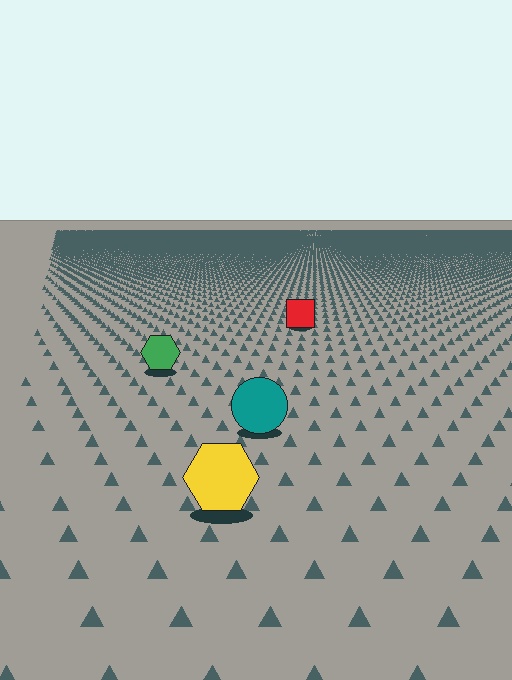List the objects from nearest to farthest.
From nearest to farthest: the yellow hexagon, the teal circle, the green hexagon, the red square.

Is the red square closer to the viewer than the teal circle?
No. The teal circle is closer — you can tell from the texture gradient: the ground texture is coarser near it.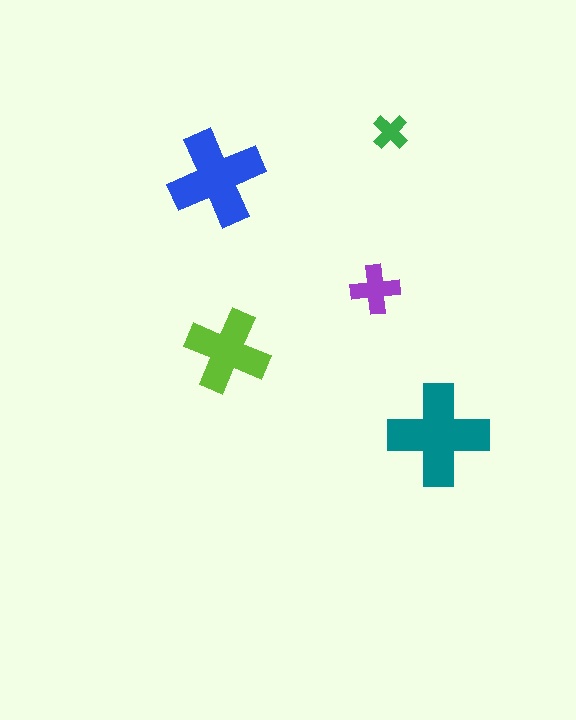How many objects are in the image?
There are 5 objects in the image.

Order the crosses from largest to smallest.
the teal one, the blue one, the lime one, the purple one, the green one.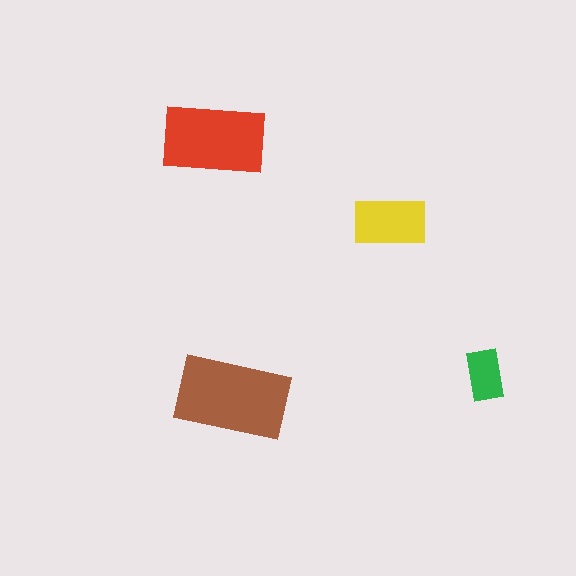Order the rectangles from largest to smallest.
the brown one, the red one, the yellow one, the green one.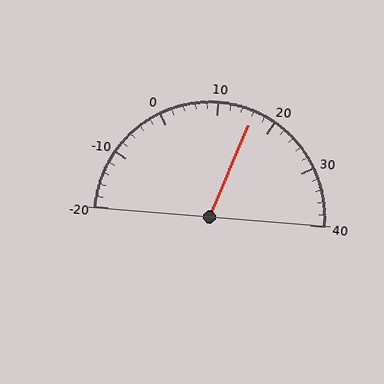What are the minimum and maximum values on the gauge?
The gauge ranges from -20 to 40.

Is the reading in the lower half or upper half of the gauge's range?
The reading is in the upper half of the range (-20 to 40).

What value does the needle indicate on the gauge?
The needle indicates approximately 16.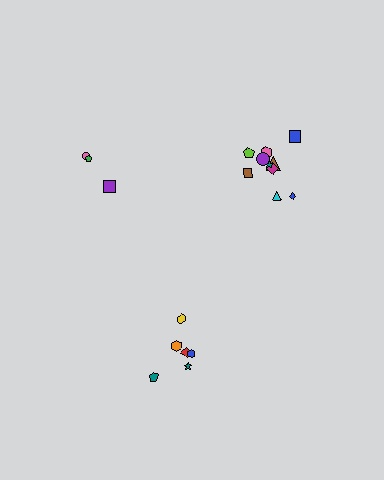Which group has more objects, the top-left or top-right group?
The top-right group.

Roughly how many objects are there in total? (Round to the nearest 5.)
Roughly 20 objects in total.